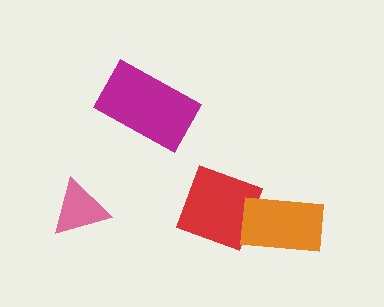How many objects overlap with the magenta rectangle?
0 objects overlap with the magenta rectangle.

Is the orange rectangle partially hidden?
No, no other shape covers it.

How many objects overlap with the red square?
1 object overlaps with the red square.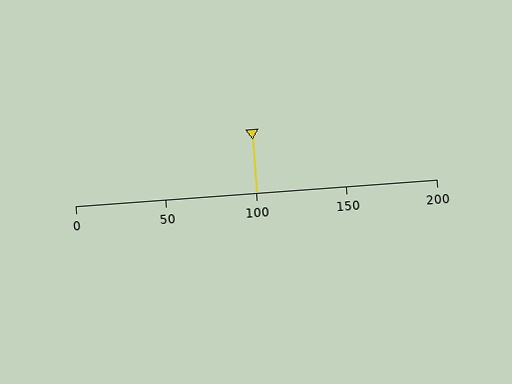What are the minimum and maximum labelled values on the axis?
The axis runs from 0 to 200.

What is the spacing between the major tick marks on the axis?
The major ticks are spaced 50 apart.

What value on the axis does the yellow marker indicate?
The marker indicates approximately 100.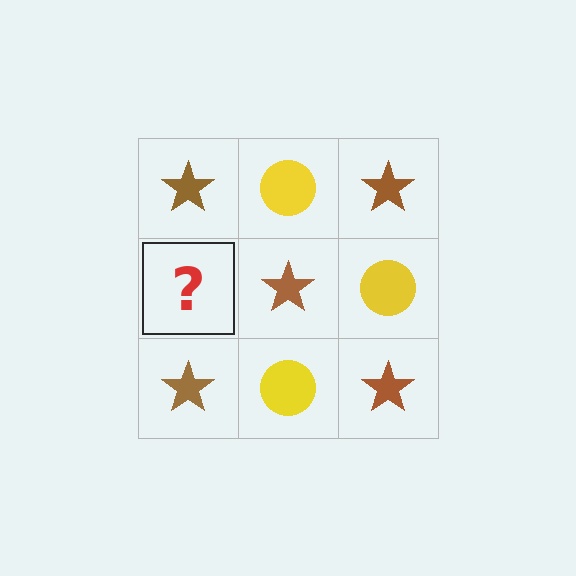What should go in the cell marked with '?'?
The missing cell should contain a yellow circle.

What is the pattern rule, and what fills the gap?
The rule is that it alternates brown star and yellow circle in a checkerboard pattern. The gap should be filled with a yellow circle.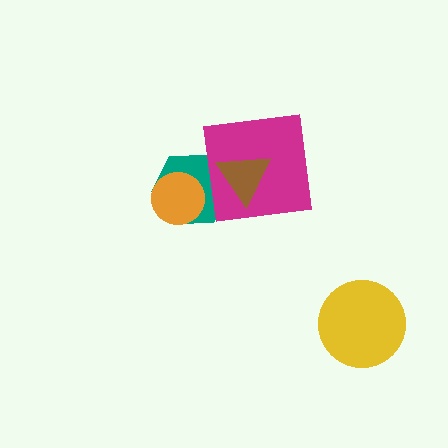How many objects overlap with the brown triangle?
2 objects overlap with the brown triangle.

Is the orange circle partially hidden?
No, no other shape covers it.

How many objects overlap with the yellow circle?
0 objects overlap with the yellow circle.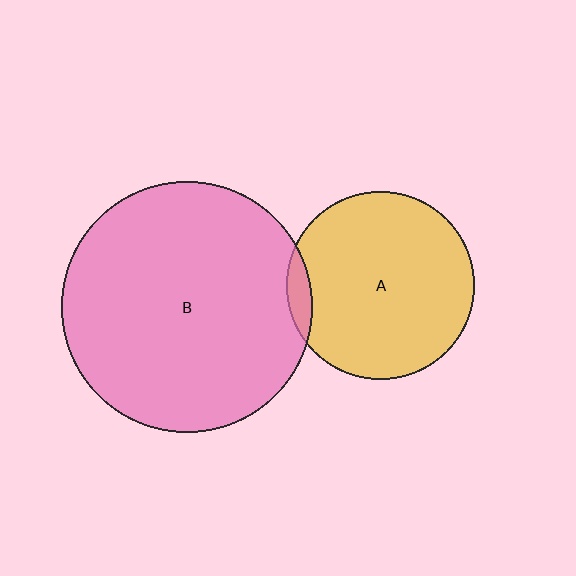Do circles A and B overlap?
Yes.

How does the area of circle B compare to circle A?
Approximately 1.8 times.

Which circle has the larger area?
Circle B (pink).